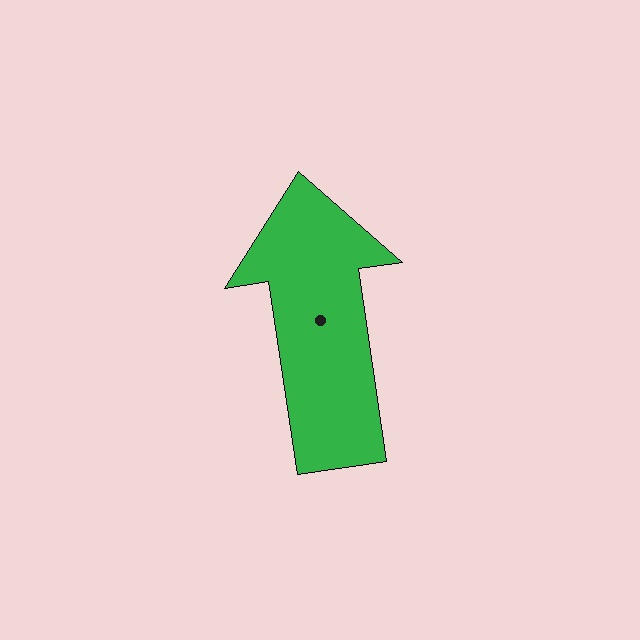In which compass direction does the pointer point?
North.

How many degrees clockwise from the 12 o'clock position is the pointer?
Approximately 352 degrees.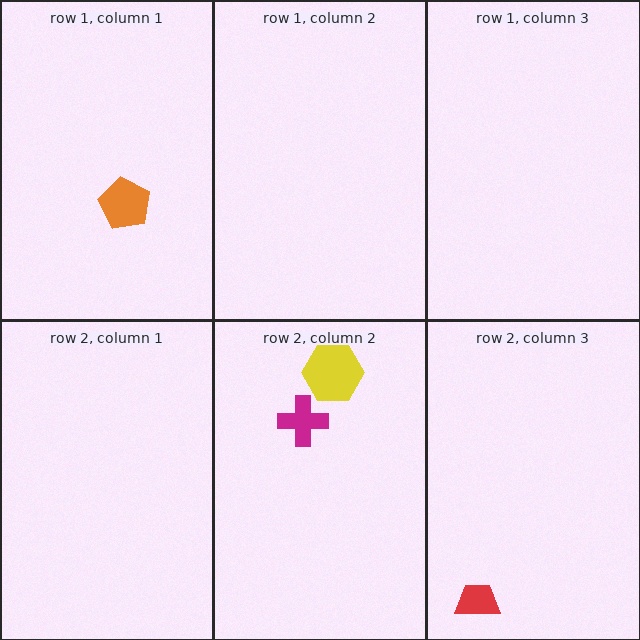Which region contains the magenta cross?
The row 2, column 2 region.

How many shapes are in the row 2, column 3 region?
1.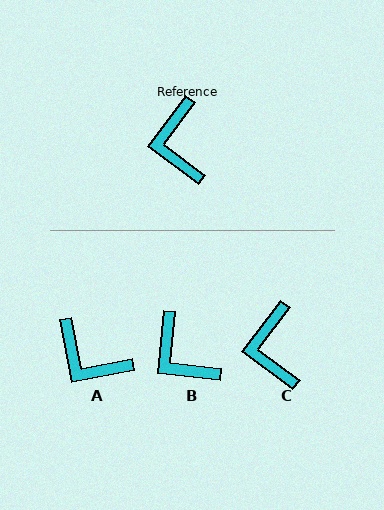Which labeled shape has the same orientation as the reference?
C.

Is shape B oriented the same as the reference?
No, it is off by about 31 degrees.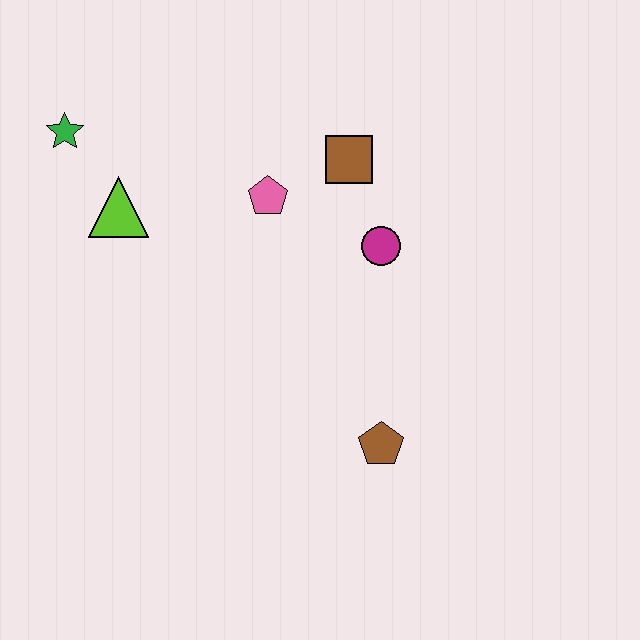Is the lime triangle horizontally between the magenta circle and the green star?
Yes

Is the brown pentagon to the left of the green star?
No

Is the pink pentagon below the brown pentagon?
No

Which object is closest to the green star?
The lime triangle is closest to the green star.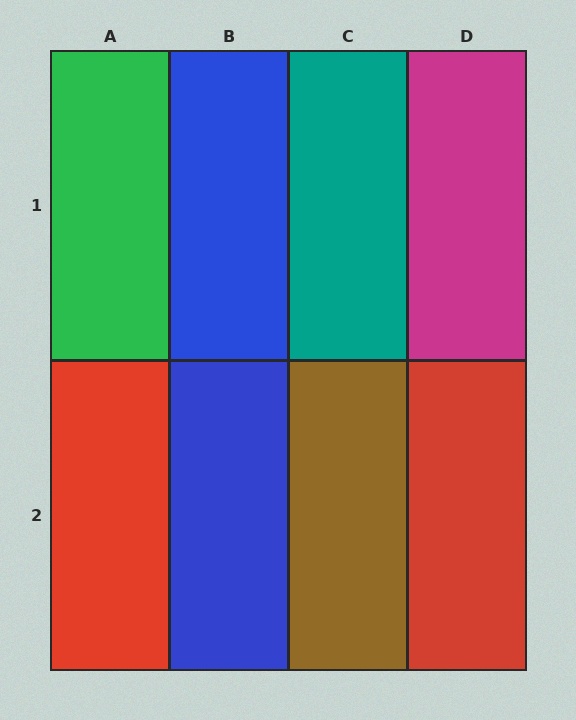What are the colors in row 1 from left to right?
Green, blue, teal, magenta.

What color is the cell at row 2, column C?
Brown.